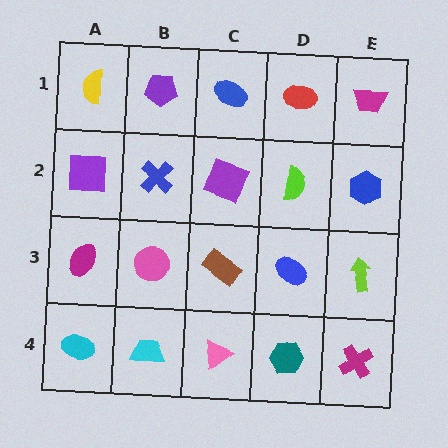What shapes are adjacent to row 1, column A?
A purple square (row 2, column A), a purple pentagon (row 1, column B).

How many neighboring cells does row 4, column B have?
3.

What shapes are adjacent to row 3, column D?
A lime semicircle (row 2, column D), a teal hexagon (row 4, column D), a brown rectangle (row 3, column C), a lime arrow (row 3, column E).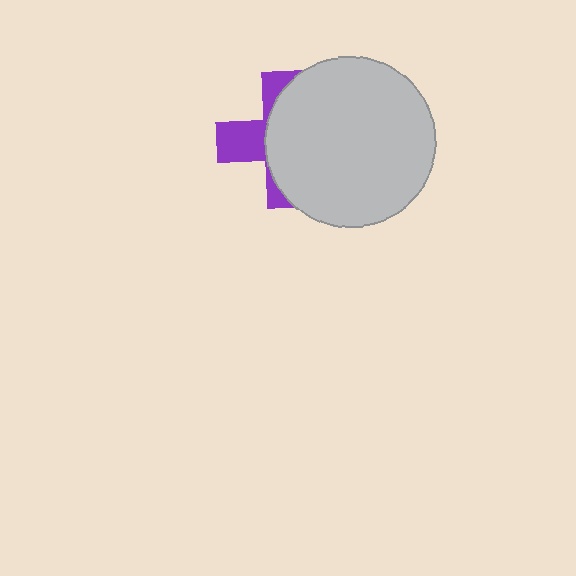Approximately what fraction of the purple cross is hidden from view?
Roughly 65% of the purple cross is hidden behind the light gray circle.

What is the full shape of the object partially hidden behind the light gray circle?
The partially hidden object is a purple cross.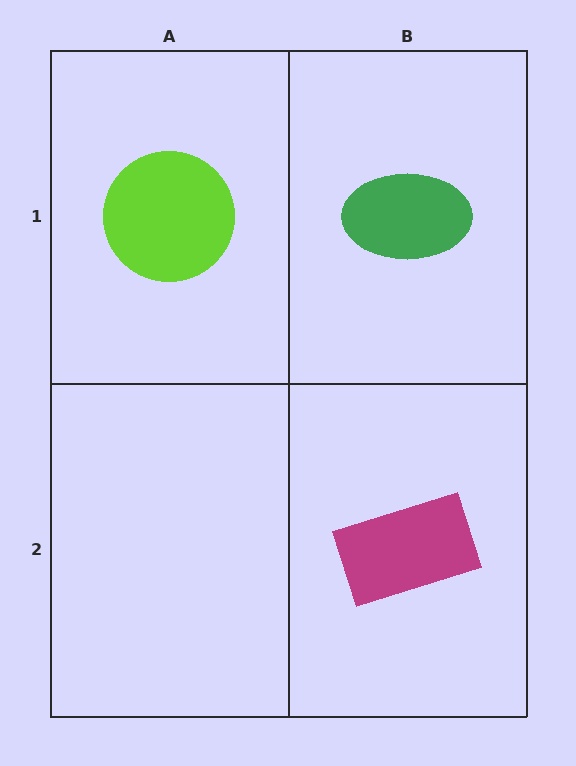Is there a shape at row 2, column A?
No, that cell is empty.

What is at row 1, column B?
A green ellipse.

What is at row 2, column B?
A magenta rectangle.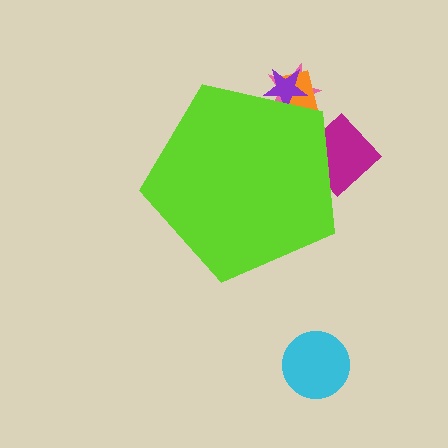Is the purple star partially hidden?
Yes, the purple star is partially hidden behind the lime pentagon.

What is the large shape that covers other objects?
A lime pentagon.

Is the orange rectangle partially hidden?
Yes, the orange rectangle is partially hidden behind the lime pentagon.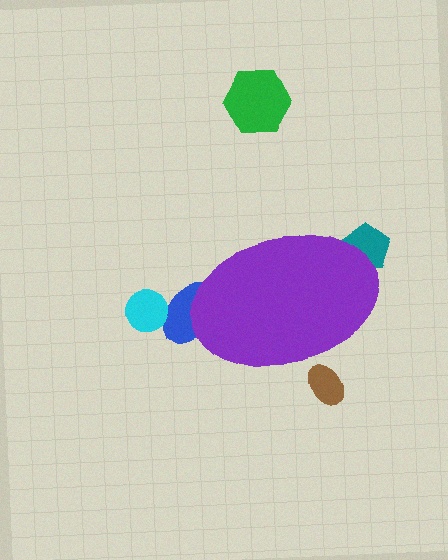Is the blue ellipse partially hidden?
Yes, the blue ellipse is partially hidden behind the purple ellipse.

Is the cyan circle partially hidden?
No, the cyan circle is fully visible.